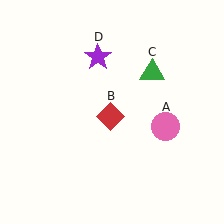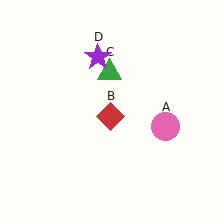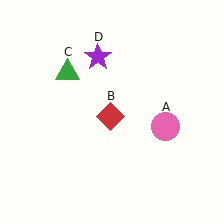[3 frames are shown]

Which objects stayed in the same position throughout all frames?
Pink circle (object A) and red diamond (object B) and purple star (object D) remained stationary.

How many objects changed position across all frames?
1 object changed position: green triangle (object C).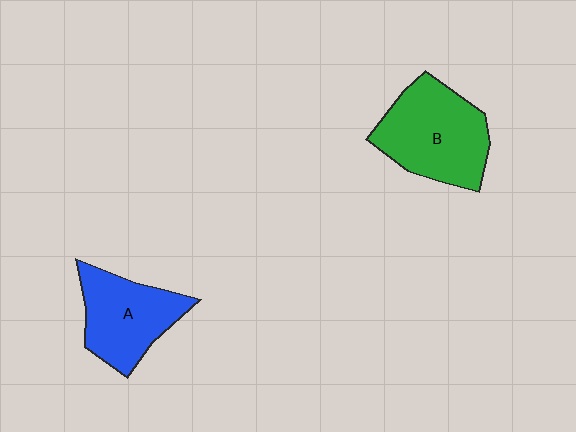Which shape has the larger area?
Shape B (green).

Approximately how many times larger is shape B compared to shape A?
Approximately 1.2 times.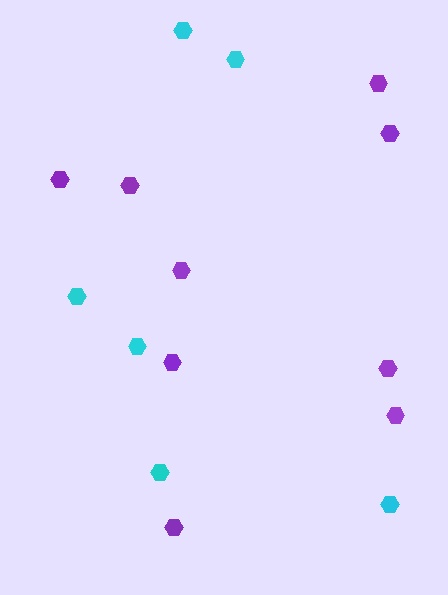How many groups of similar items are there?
There are 2 groups: one group of cyan hexagons (6) and one group of purple hexagons (9).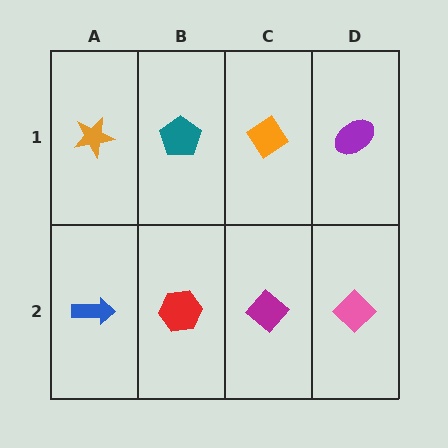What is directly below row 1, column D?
A pink diamond.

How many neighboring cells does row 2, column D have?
2.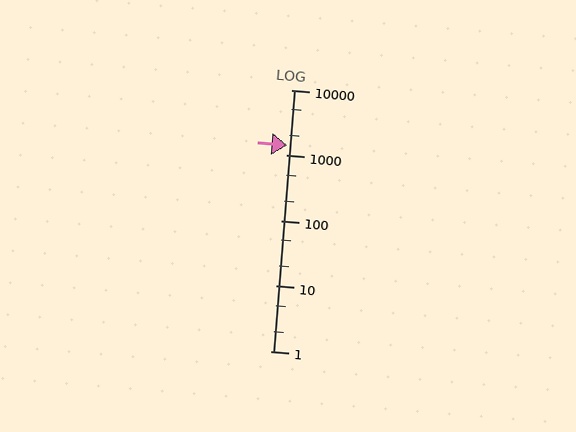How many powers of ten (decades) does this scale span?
The scale spans 4 decades, from 1 to 10000.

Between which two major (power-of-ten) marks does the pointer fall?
The pointer is between 1000 and 10000.